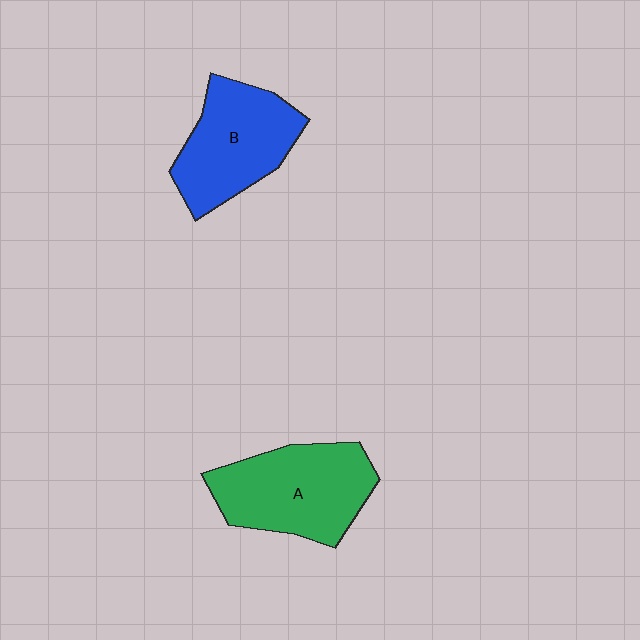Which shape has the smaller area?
Shape B (blue).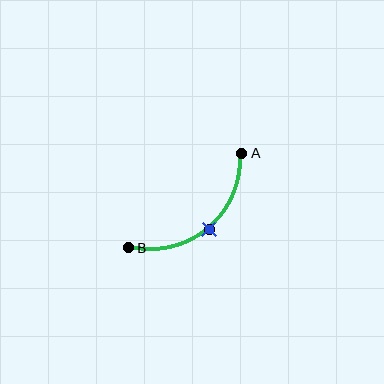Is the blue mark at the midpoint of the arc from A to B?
Yes. The blue mark lies on the arc at equal arc-length from both A and B — it is the arc midpoint.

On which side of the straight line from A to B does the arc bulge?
The arc bulges below and to the right of the straight line connecting A and B.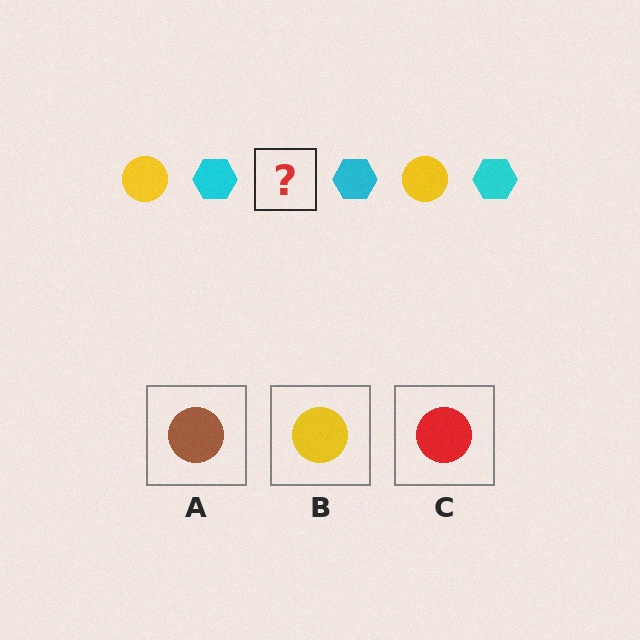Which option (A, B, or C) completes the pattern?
B.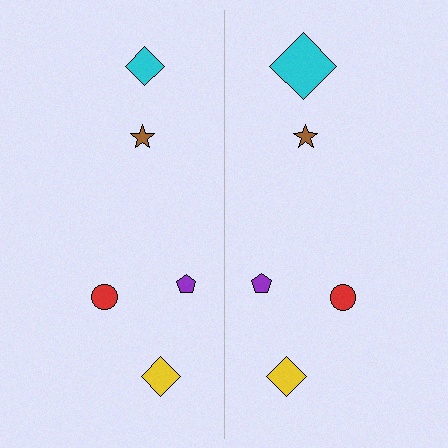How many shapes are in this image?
There are 10 shapes in this image.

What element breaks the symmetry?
The cyan diamond on the right side has a different size than its mirror counterpart.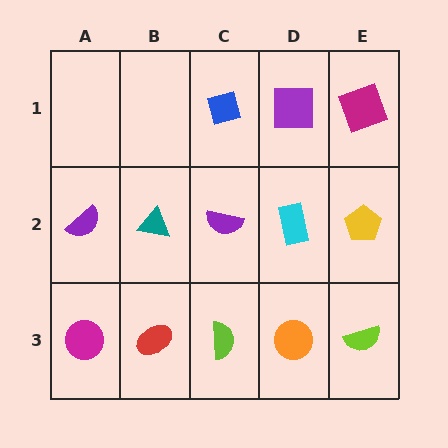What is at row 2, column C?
A purple semicircle.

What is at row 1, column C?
A blue square.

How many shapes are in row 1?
3 shapes.